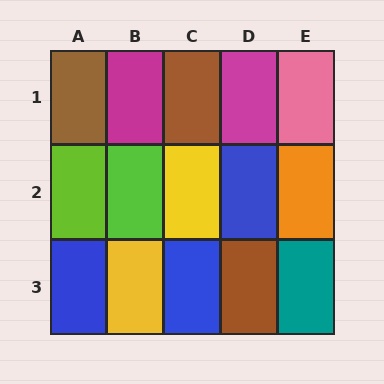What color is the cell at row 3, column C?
Blue.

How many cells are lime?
2 cells are lime.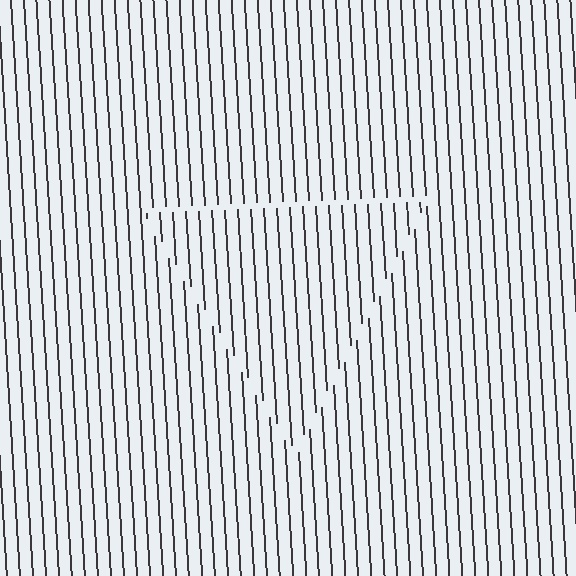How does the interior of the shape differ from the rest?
The interior of the shape contains the same grating, shifted by half a period — the contour is defined by the phase discontinuity where line-ends from the inner and outer gratings abut.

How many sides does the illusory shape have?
3 sides — the line-ends trace a triangle.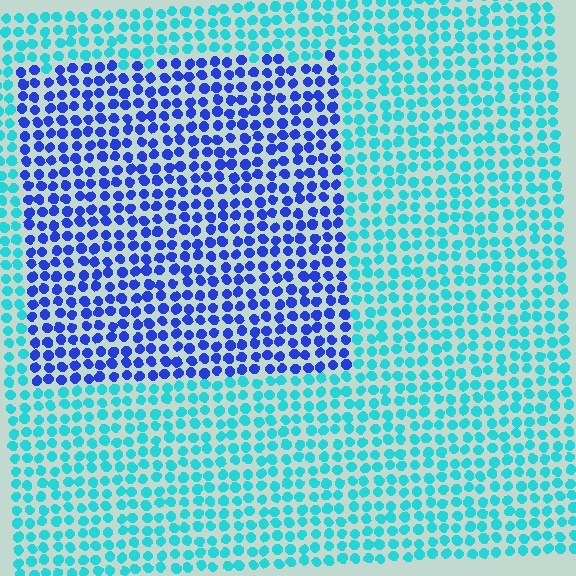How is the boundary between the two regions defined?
The boundary is defined purely by a slight shift in hue (about 52 degrees). Spacing, size, and orientation are identical on both sides.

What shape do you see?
I see a rectangle.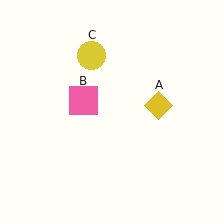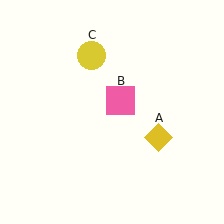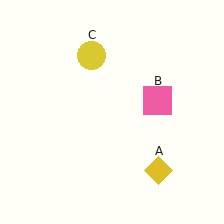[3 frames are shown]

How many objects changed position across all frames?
2 objects changed position: yellow diamond (object A), pink square (object B).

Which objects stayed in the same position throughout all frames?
Yellow circle (object C) remained stationary.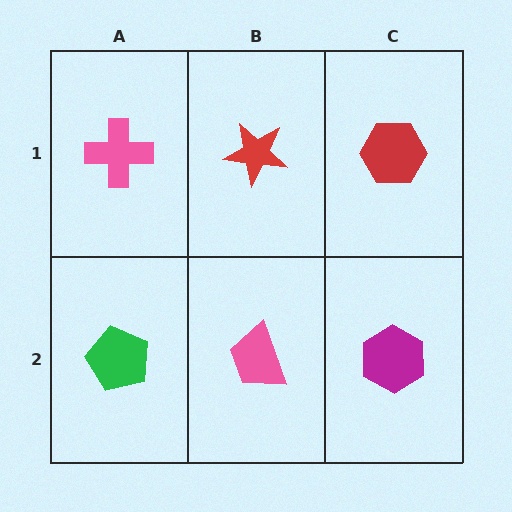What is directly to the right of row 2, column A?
A pink trapezoid.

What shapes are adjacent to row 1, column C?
A magenta hexagon (row 2, column C), a red star (row 1, column B).